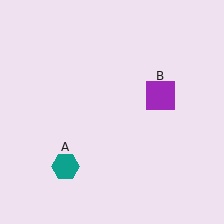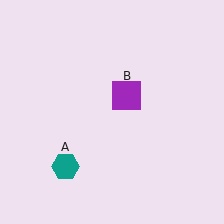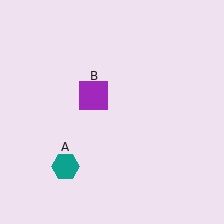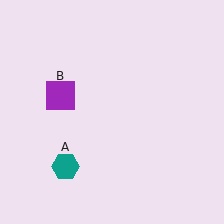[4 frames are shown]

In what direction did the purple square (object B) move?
The purple square (object B) moved left.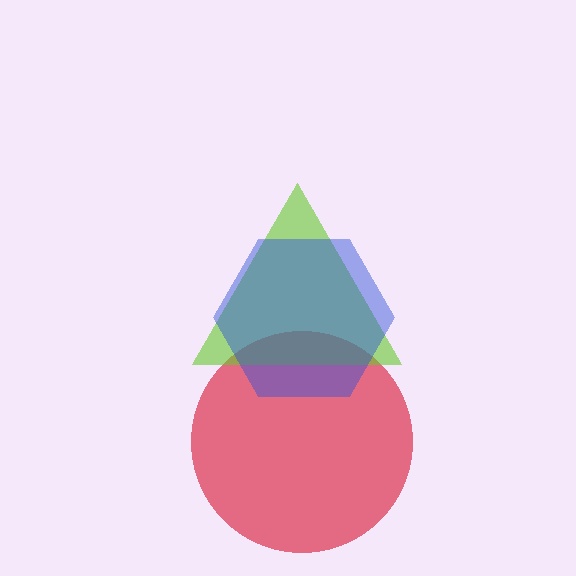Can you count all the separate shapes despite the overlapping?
Yes, there are 3 separate shapes.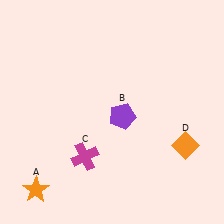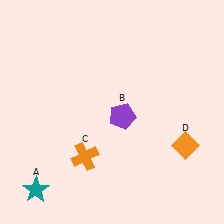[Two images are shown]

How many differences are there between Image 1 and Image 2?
There are 2 differences between the two images.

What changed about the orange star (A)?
In Image 1, A is orange. In Image 2, it changed to teal.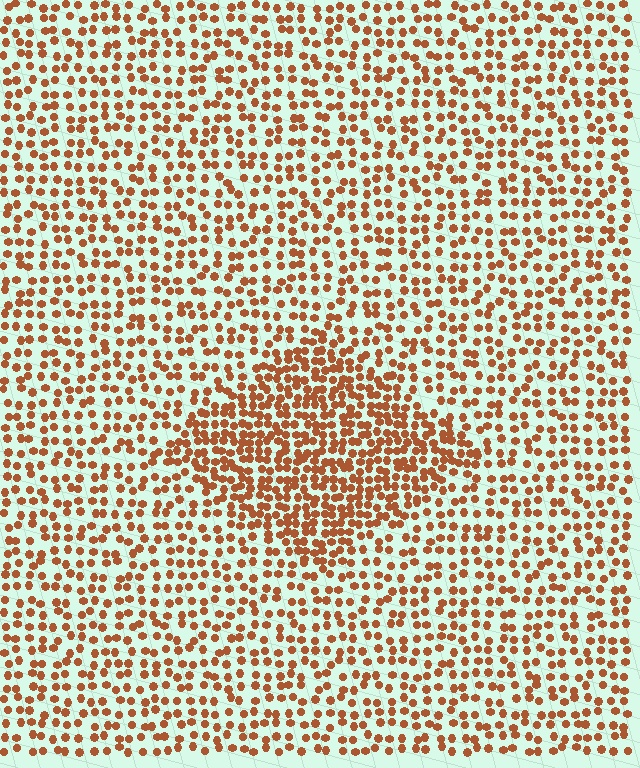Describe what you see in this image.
The image contains small brown elements arranged at two different densities. A diamond-shaped region is visible where the elements are more densely packed than the surrounding area.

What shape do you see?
I see a diamond.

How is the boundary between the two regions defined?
The boundary is defined by a change in element density (approximately 1.8x ratio). All elements are the same color, size, and shape.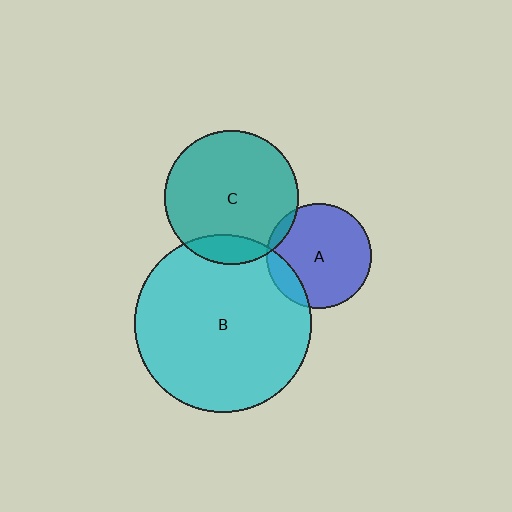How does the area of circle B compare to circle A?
Approximately 2.9 times.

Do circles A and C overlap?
Yes.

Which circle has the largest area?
Circle B (cyan).